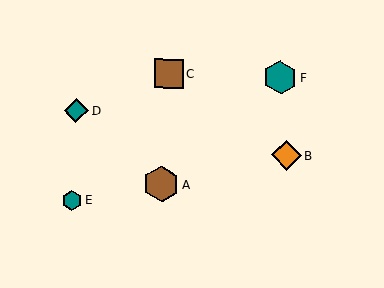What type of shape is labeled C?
Shape C is a brown square.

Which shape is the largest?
The brown hexagon (labeled A) is the largest.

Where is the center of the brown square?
The center of the brown square is at (169, 74).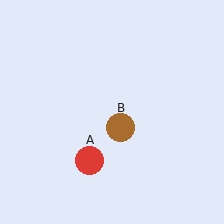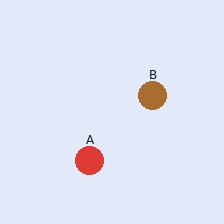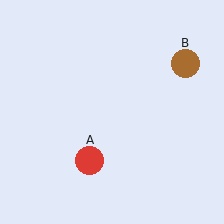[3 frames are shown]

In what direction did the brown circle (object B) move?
The brown circle (object B) moved up and to the right.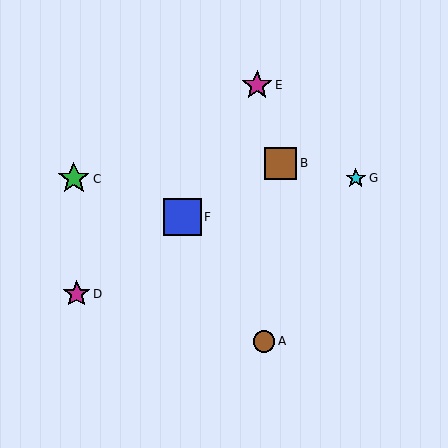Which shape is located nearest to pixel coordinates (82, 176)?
The green star (labeled C) at (74, 179) is nearest to that location.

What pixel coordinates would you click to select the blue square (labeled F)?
Click at (182, 217) to select the blue square F.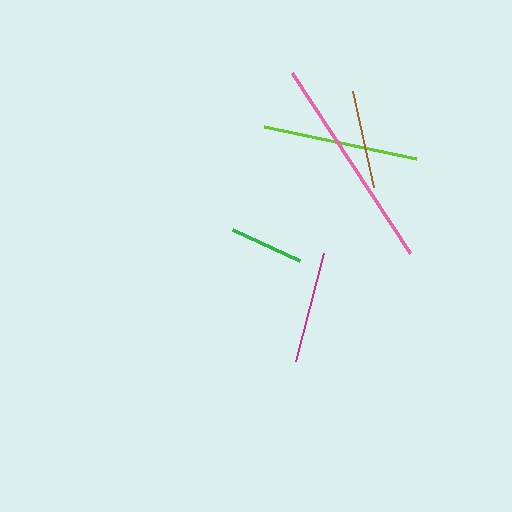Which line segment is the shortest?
The green line is the shortest at approximately 74 pixels.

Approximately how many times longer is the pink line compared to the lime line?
The pink line is approximately 1.4 times the length of the lime line.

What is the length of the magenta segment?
The magenta segment is approximately 112 pixels long.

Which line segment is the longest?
The pink line is the longest at approximately 215 pixels.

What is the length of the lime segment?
The lime segment is approximately 155 pixels long.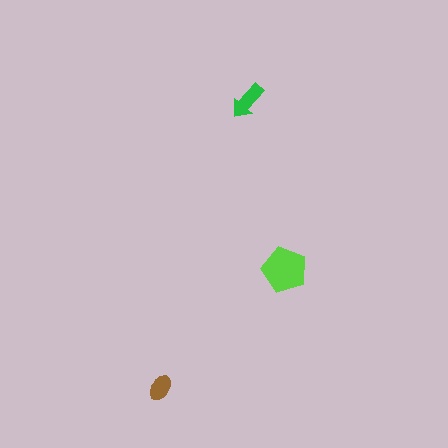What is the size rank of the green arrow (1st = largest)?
2nd.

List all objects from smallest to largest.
The brown ellipse, the green arrow, the lime pentagon.